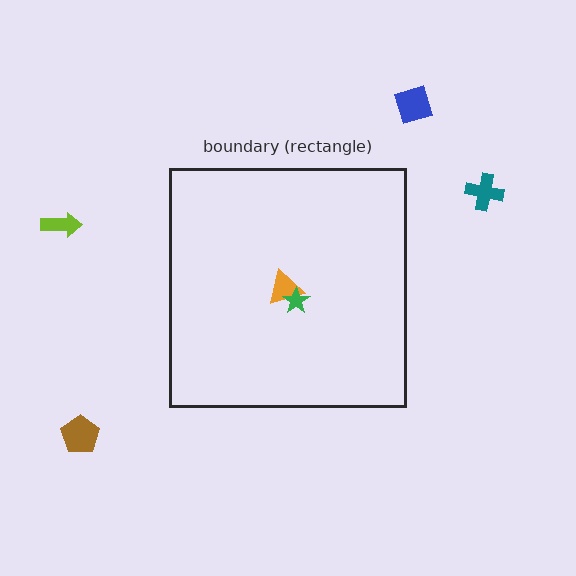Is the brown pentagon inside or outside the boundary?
Outside.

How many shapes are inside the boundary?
2 inside, 4 outside.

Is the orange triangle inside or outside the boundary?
Inside.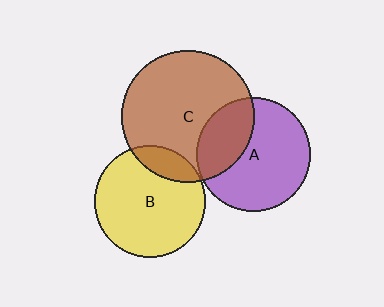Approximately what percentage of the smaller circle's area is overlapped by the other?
Approximately 30%.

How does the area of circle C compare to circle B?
Approximately 1.4 times.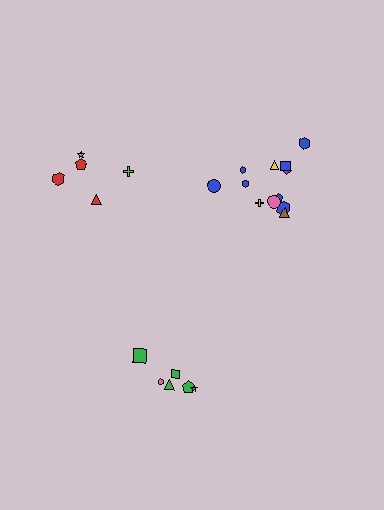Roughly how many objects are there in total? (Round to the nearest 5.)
Roughly 25 objects in total.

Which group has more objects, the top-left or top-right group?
The top-right group.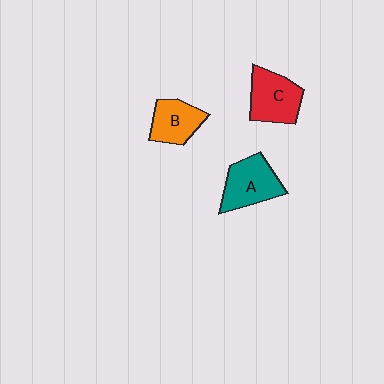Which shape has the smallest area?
Shape B (orange).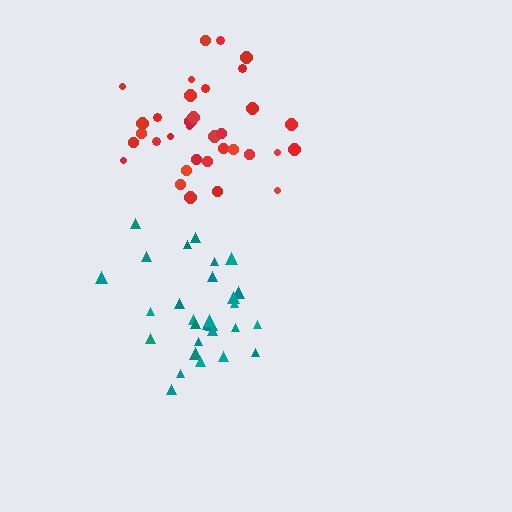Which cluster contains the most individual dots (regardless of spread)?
Red (35).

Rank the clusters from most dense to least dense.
teal, red.